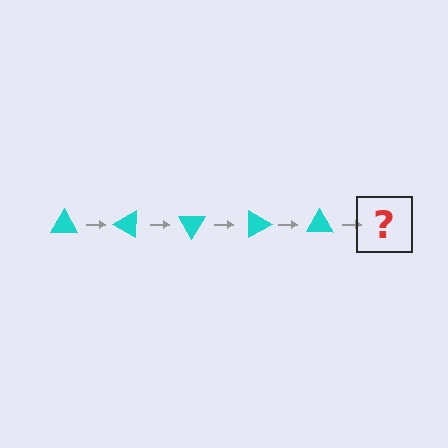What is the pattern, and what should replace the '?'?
The pattern is that the triangle rotates 30 degrees each step. The '?' should be a cyan triangle rotated 150 degrees.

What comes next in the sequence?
The next element should be a cyan triangle rotated 150 degrees.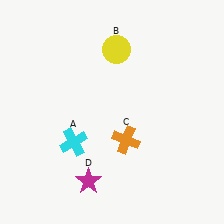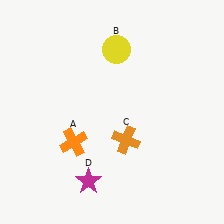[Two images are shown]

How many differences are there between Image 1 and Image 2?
There is 1 difference between the two images.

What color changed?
The cross (A) changed from cyan in Image 1 to orange in Image 2.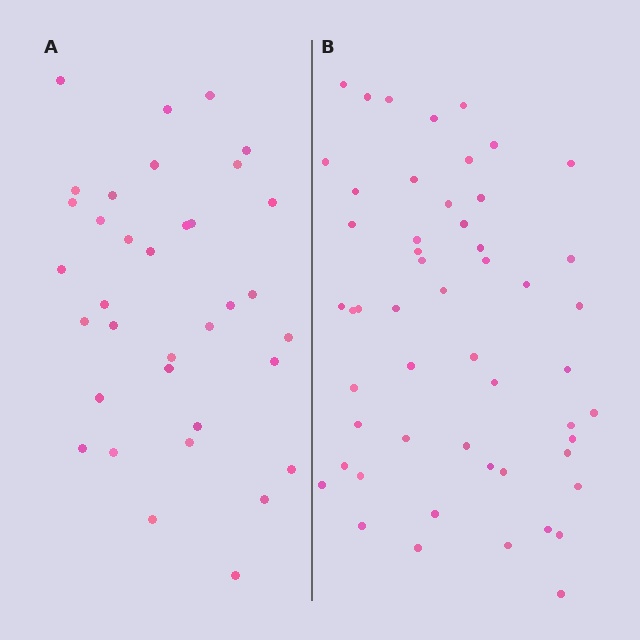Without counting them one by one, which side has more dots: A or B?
Region B (the right region) has more dots.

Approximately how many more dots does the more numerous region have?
Region B has approximately 20 more dots than region A.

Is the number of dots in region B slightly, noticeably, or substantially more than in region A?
Region B has substantially more. The ratio is roughly 1.5 to 1.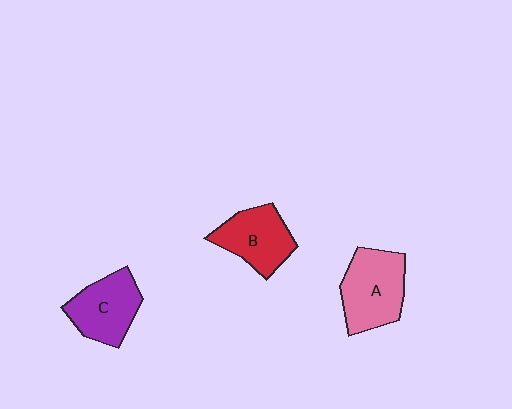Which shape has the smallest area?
Shape B (red).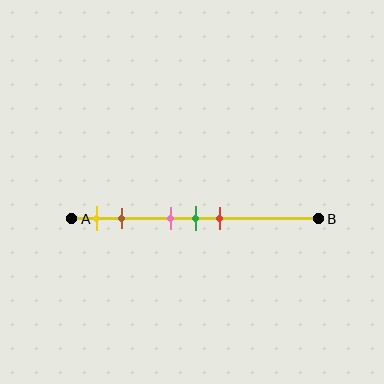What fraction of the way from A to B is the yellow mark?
The yellow mark is approximately 10% (0.1) of the way from A to B.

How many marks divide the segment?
There are 5 marks dividing the segment.